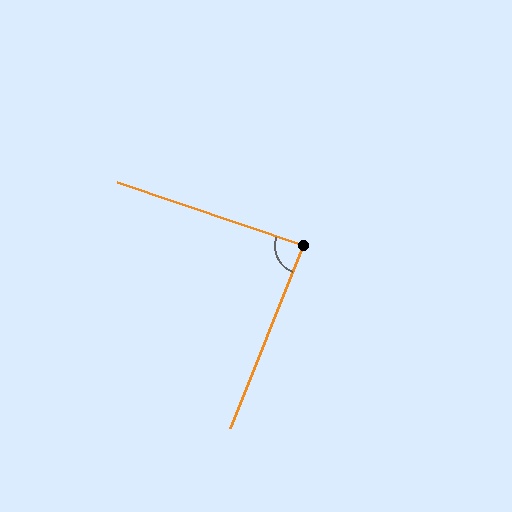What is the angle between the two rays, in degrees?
Approximately 87 degrees.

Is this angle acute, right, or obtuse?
It is approximately a right angle.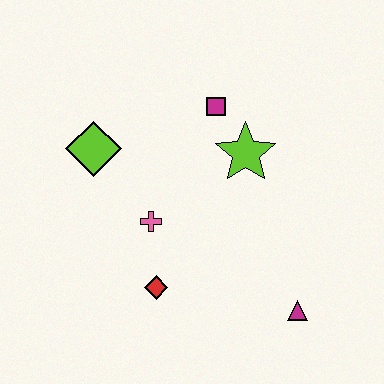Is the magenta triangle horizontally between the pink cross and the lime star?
No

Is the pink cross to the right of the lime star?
No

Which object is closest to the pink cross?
The red diamond is closest to the pink cross.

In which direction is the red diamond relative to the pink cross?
The red diamond is below the pink cross.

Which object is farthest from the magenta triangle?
The lime diamond is farthest from the magenta triangle.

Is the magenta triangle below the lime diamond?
Yes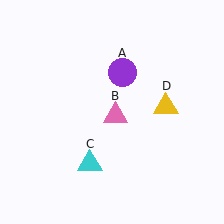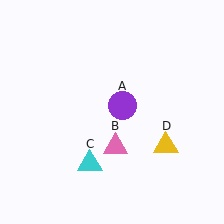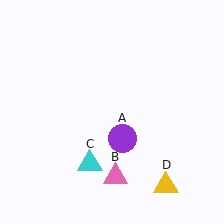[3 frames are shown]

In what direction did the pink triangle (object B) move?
The pink triangle (object B) moved down.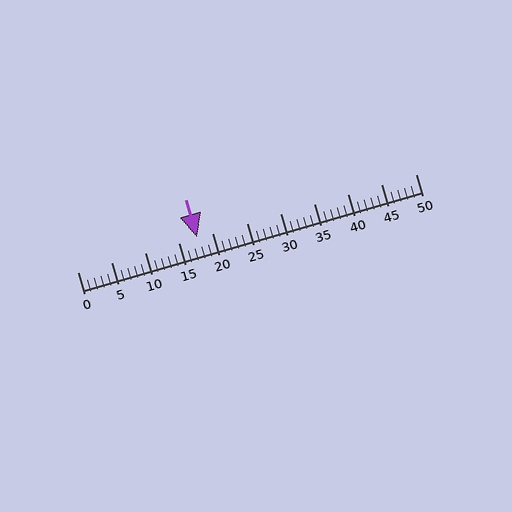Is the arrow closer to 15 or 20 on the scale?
The arrow is closer to 20.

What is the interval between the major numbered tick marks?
The major tick marks are spaced 5 units apart.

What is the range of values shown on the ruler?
The ruler shows values from 0 to 50.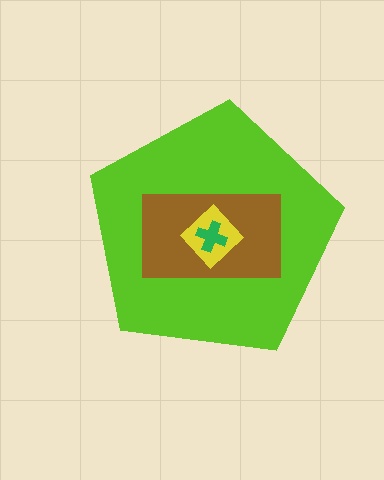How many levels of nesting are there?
4.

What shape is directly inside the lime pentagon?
The brown rectangle.